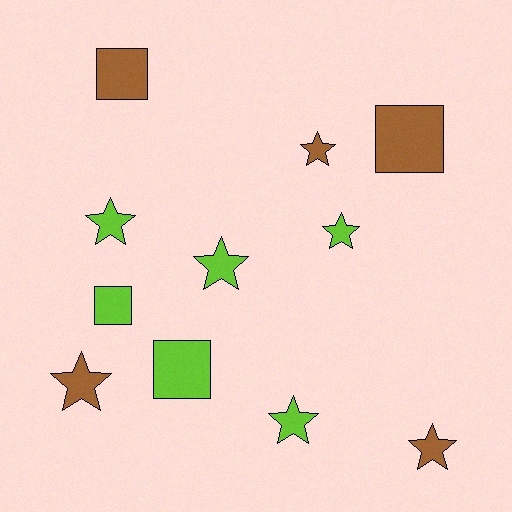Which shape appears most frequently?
Star, with 7 objects.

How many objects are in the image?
There are 11 objects.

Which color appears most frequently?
Lime, with 6 objects.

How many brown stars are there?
There are 3 brown stars.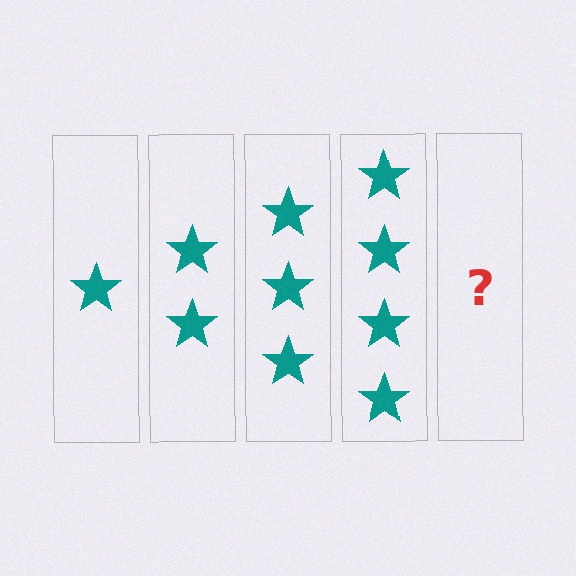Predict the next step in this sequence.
The next step is 5 stars.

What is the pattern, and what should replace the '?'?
The pattern is that each step adds one more star. The '?' should be 5 stars.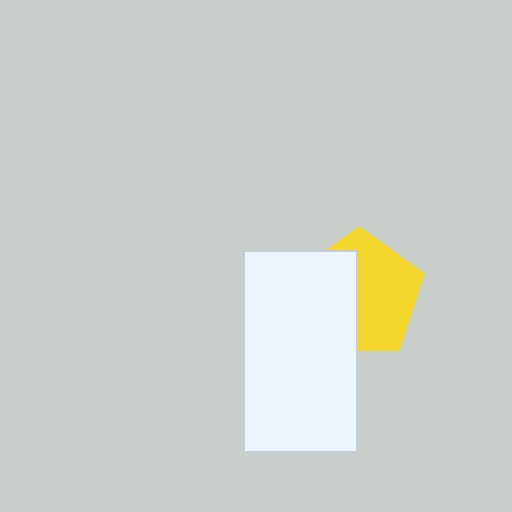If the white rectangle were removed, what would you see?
You would see the complete yellow pentagon.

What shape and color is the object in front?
The object in front is a white rectangle.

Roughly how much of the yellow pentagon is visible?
About half of it is visible (roughly 55%).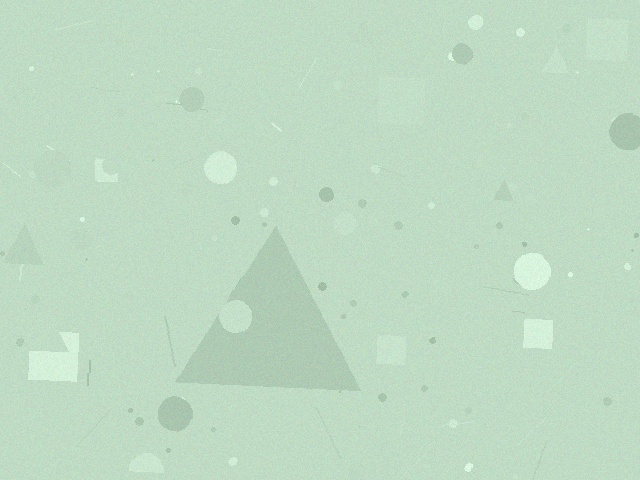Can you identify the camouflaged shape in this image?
The camouflaged shape is a triangle.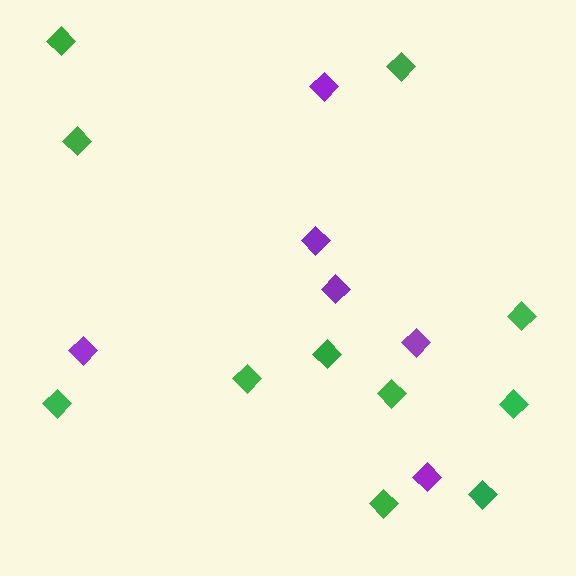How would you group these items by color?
There are 2 groups: one group of green diamonds (11) and one group of purple diamonds (6).